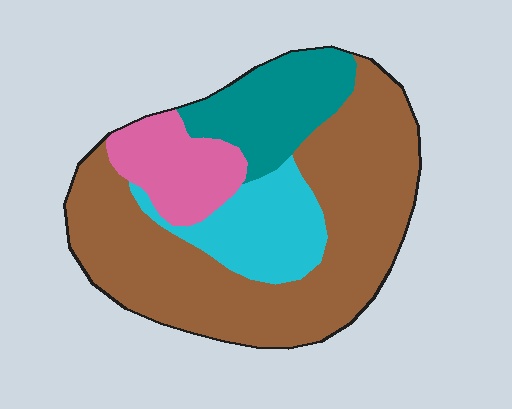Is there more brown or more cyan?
Brown.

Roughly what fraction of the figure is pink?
Pink takes up about one eighth (1/8) of the figure.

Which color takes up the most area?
Brown, at roughly 55%.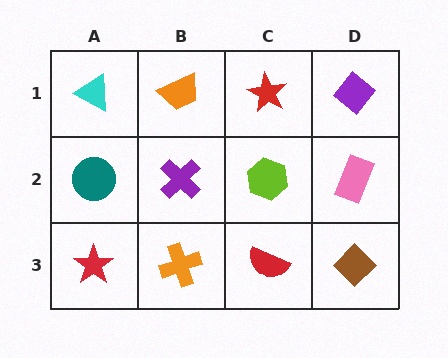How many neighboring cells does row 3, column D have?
2.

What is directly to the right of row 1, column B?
A red star.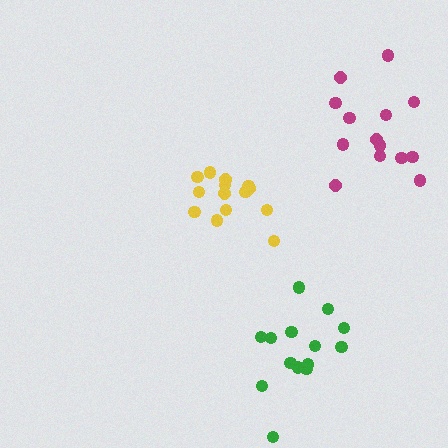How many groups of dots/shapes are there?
There are 3 groups.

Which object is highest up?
The magenta cluster is topmost.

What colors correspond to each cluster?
The clusters are colored: magenta, yellow, green.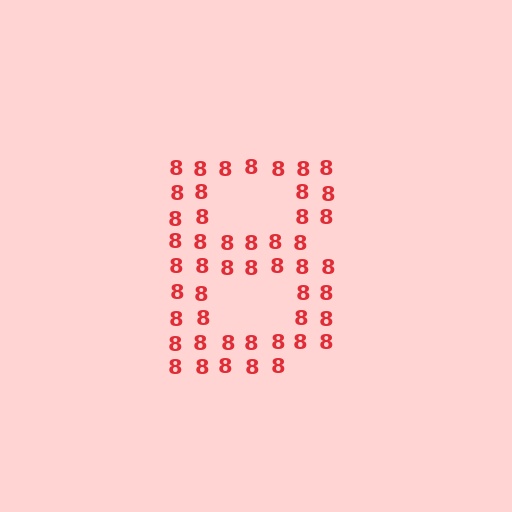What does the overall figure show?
The overall figure shows the letter B.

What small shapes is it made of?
It is made of small digit 8's.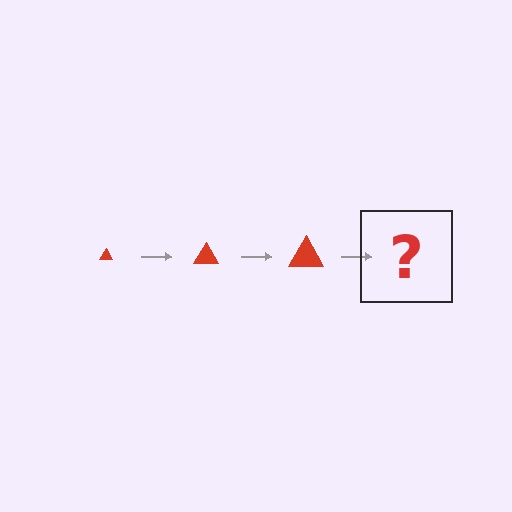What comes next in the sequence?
The next element should be a red triangle, larger than the previous one.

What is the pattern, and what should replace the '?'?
The pattern is that the triangle gets progressively larger each step. The '?' should be a red triangle, larger than the previous one.